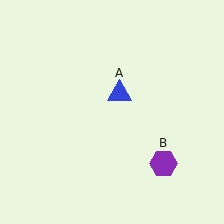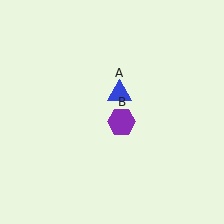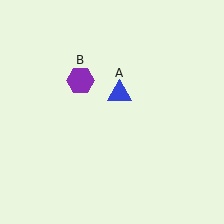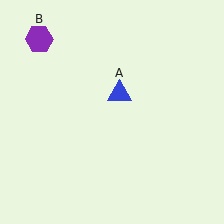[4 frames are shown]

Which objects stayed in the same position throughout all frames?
Blue triangle (object A) remained stationary.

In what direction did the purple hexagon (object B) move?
The purple hexagon (object B) moved up and to the left.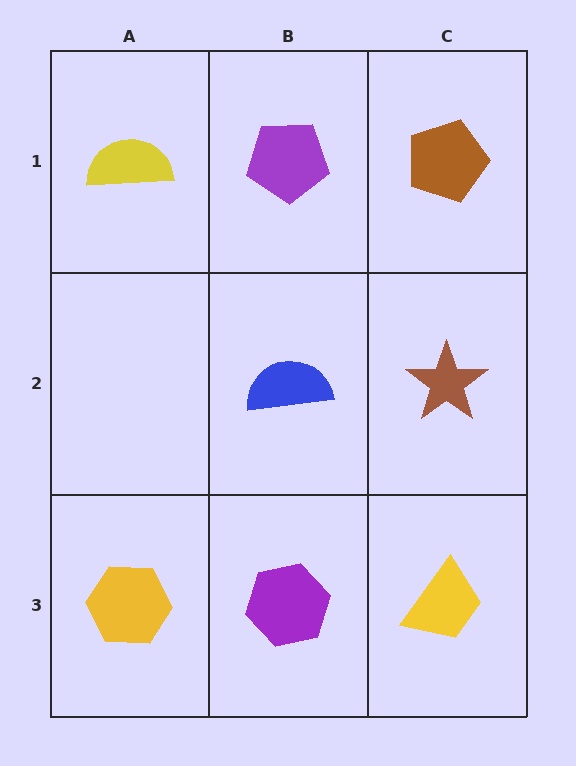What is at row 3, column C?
A yellow trapezoid.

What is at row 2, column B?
A blue semicircle.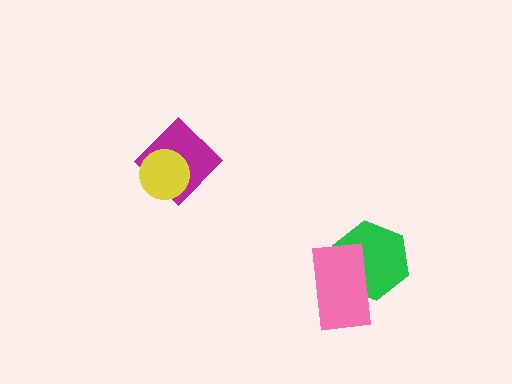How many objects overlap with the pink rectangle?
1 object overlaps with the pink rectangle.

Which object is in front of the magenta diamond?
The yellow circle is in front of the magenta diamond.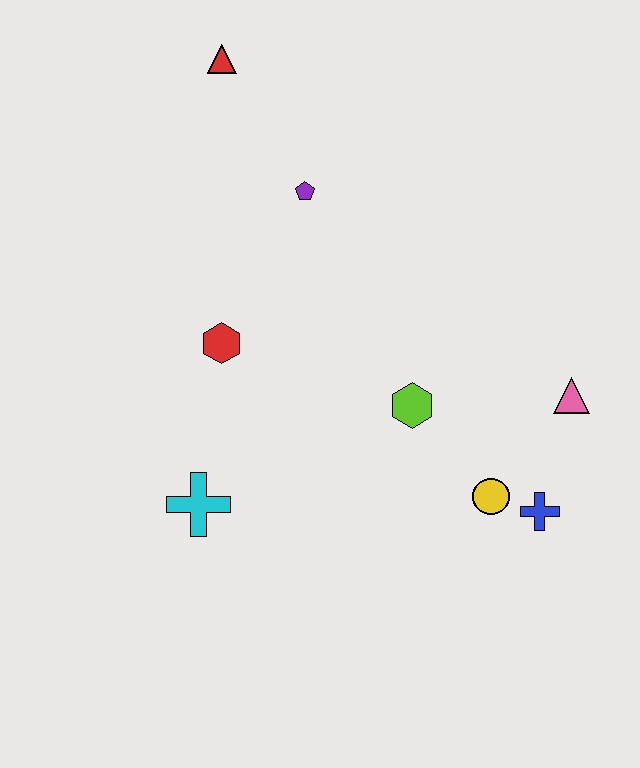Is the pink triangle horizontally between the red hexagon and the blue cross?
No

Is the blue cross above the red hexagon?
No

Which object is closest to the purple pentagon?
The red triangle is closest to the purple pentagon.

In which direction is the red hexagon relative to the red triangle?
The red hexagon is below the red triangle.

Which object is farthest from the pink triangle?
The red triangle is farthest from the pink triangle.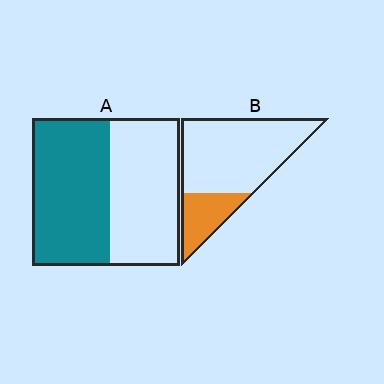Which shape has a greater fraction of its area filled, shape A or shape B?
Shape A.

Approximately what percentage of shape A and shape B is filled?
A is approximately 55% and B is approximately 25%.